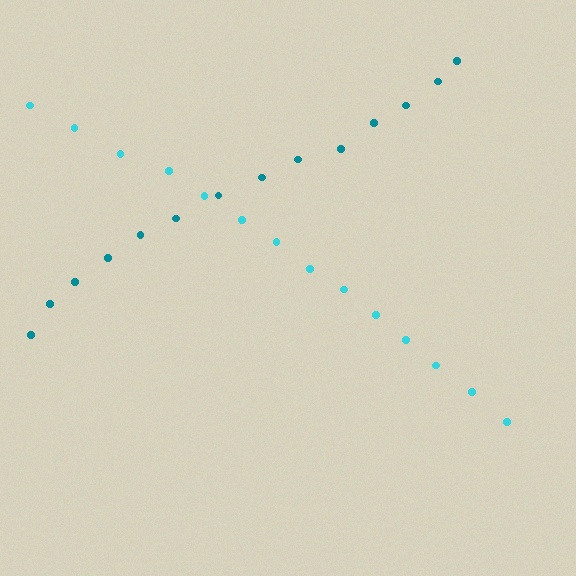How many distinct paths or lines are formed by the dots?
There are 2 distinct paths.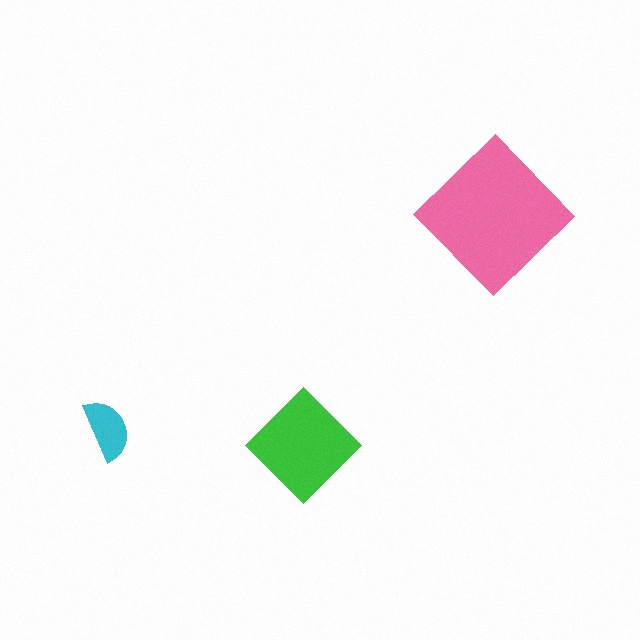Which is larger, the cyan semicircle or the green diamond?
The green diamond.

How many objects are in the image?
There are 3 objects in the image.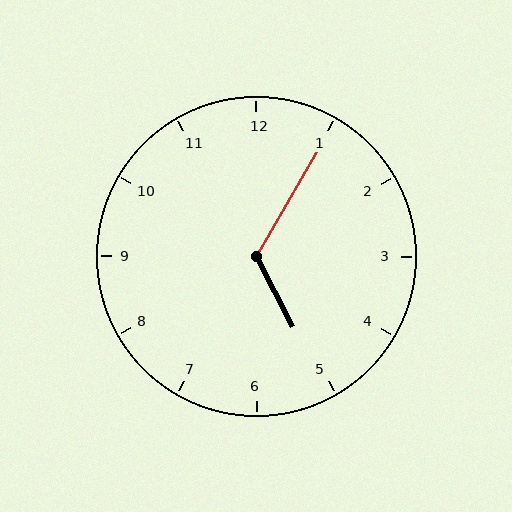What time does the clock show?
5:05.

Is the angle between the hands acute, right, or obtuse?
It is obtuse.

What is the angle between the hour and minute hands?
Approximately 122 degrees.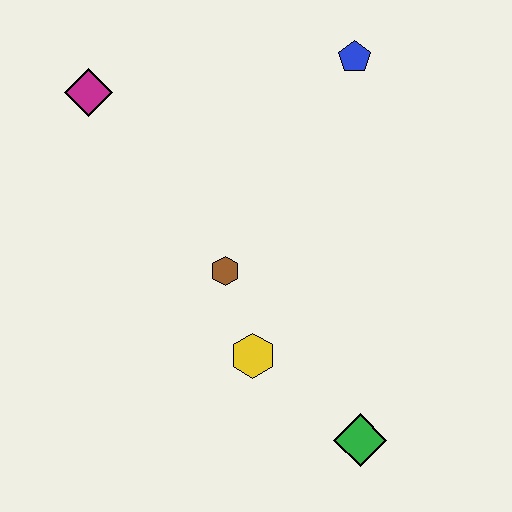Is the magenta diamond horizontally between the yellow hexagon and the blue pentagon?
No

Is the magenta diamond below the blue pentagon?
Yes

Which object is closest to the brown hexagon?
The yellow hexagon is closest to the brown hexagon.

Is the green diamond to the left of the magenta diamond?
No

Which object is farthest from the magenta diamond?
The green diamond is farthest from the magenta diamond.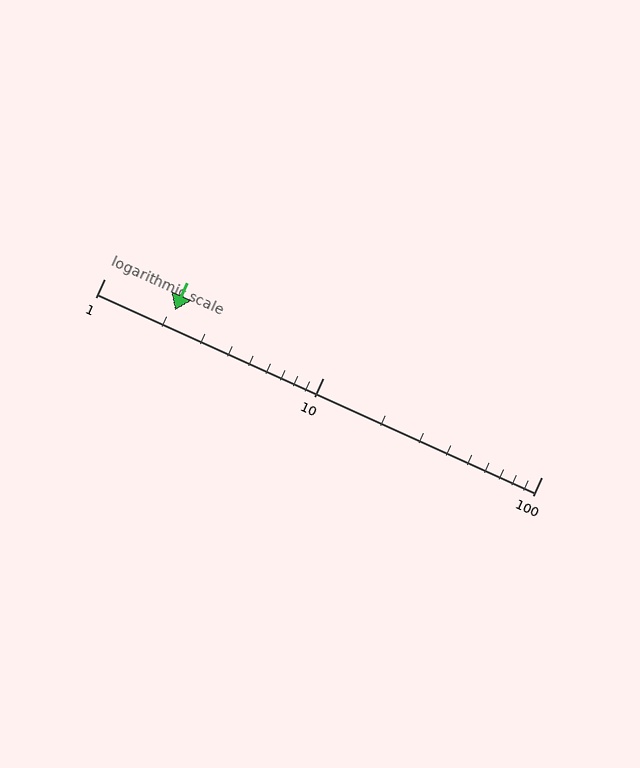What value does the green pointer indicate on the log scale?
The pointer indicates approximately 2.1.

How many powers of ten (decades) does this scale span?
The scale spans 2 decades, from 1 to 100.